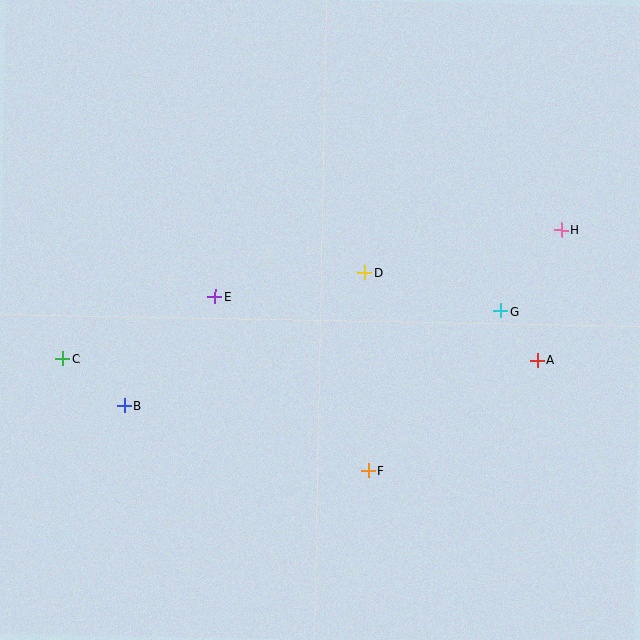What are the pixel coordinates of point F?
Point F is at (368, 471).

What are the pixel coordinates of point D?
Point D is at (365, 272).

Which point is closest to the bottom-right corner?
Point A is closest to the bottom-right corner.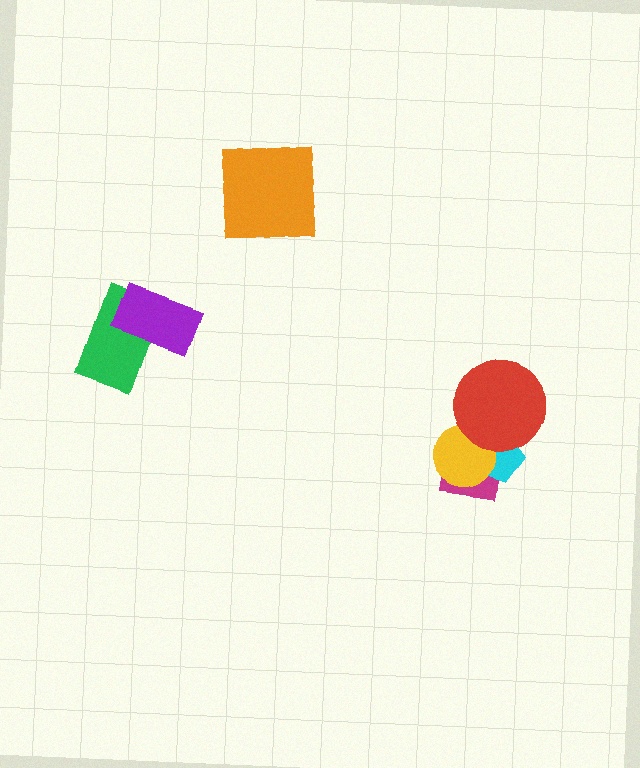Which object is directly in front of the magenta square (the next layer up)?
The cyan pentagon is directly in front of the magenta square.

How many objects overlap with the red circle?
3 objects overlap with the red circle.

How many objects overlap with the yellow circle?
3 objects overlap with the yellow circle.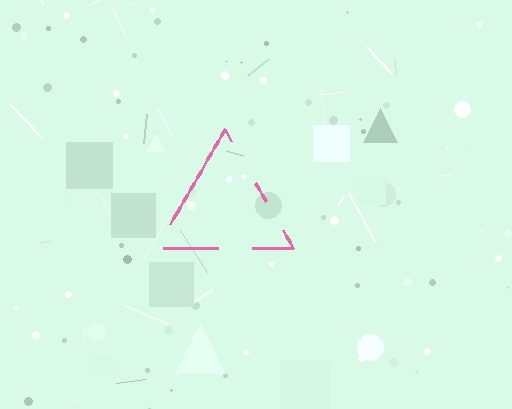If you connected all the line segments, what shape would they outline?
They would outline a triangle.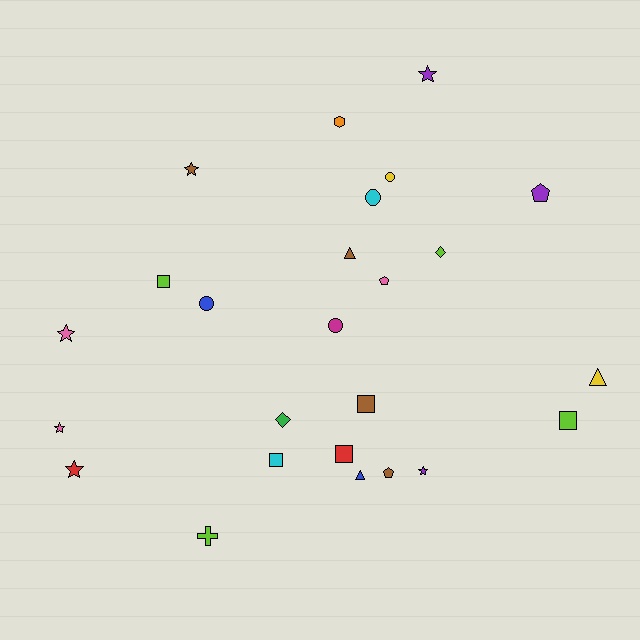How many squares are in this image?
There are 5 squares.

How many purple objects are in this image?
There are 3 purple objects.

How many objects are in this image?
There are 25 objects.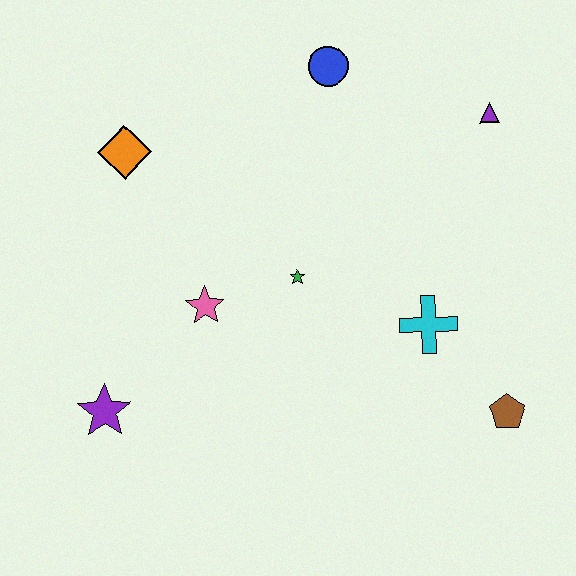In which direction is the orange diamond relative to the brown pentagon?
The orange diamond is to the left of the brown pentagon.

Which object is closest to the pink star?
The green star is closest to the pink star.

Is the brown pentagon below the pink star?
Yes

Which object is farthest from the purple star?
The purple triangle is farthest from the purple star.